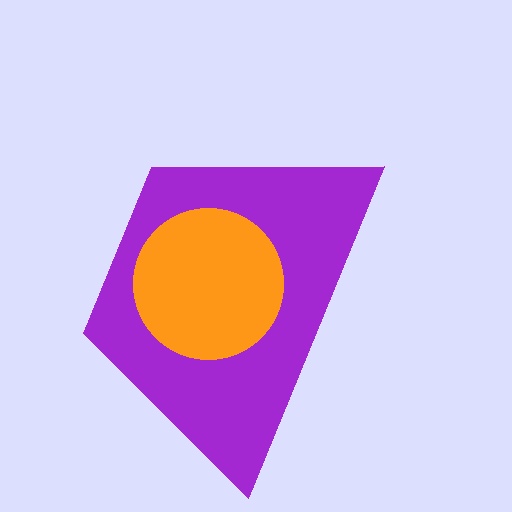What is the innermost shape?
The orange circle.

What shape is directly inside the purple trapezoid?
The orange circle.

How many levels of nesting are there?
2.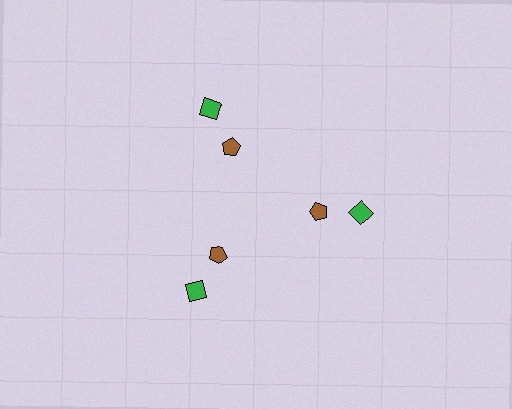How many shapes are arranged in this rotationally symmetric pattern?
There are 6 shapes, arranged in 3 groups of 2.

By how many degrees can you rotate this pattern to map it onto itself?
The pattern maps onto itself every 120 degrees of rotation.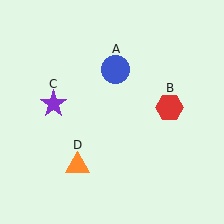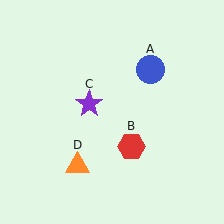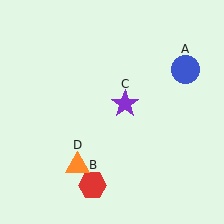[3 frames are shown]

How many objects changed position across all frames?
3 objects changed position: blue circle (object A), red hexagon (object B), purple star (object C).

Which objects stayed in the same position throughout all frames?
Orange triangle (object D) remained stationary.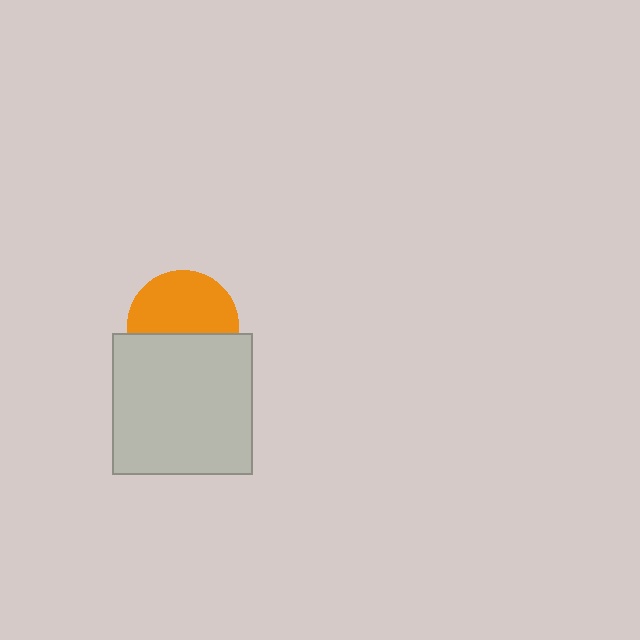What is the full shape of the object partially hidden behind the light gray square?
The partially hidden object is an orange circle.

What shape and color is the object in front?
The object in front is a light gray square.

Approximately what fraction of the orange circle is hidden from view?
Roughly 41% of the orange circle is hidden behind the light gray square.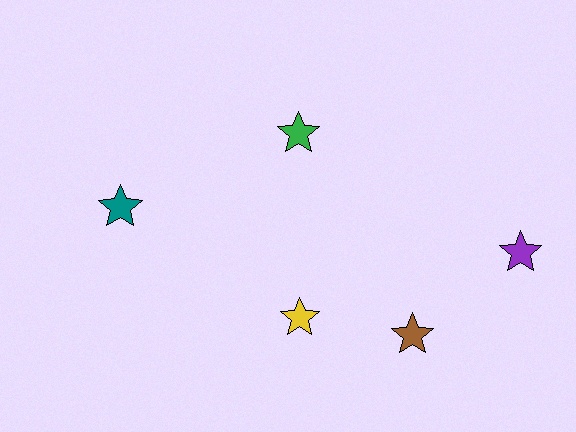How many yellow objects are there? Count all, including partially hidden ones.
There is 1 yellow object.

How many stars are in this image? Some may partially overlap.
There are 5 stars.